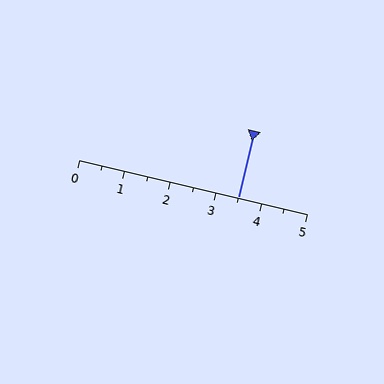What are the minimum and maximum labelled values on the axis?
The axis runs from 0 to 5.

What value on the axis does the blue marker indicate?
The marker indicates approximately 3.5.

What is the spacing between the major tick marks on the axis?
The major ticks are spaced 1 apart.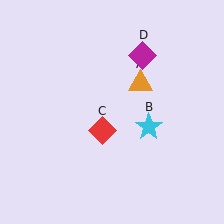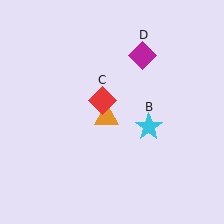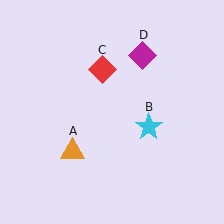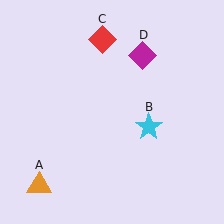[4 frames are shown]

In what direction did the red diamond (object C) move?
The red diamond (object C) moved up.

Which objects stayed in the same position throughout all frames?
Cyan star (object B) and magenta diamond (object D) remained stationary.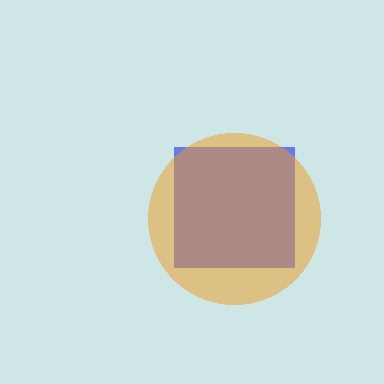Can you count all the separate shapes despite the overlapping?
Yes, there are 2 separate shapes.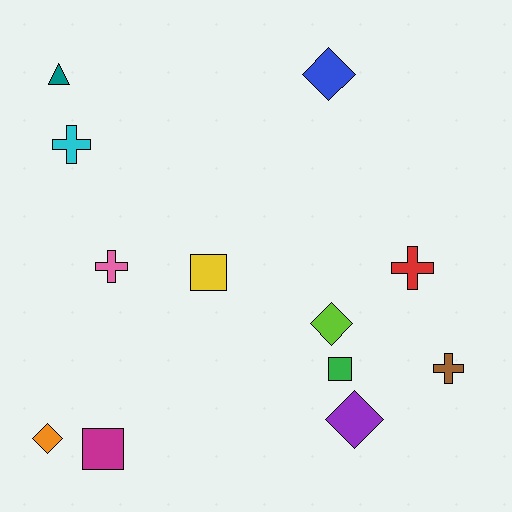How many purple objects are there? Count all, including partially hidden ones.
There is 1 purple object.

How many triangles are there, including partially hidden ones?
There is 1 triangle.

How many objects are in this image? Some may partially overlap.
There are 12 objects.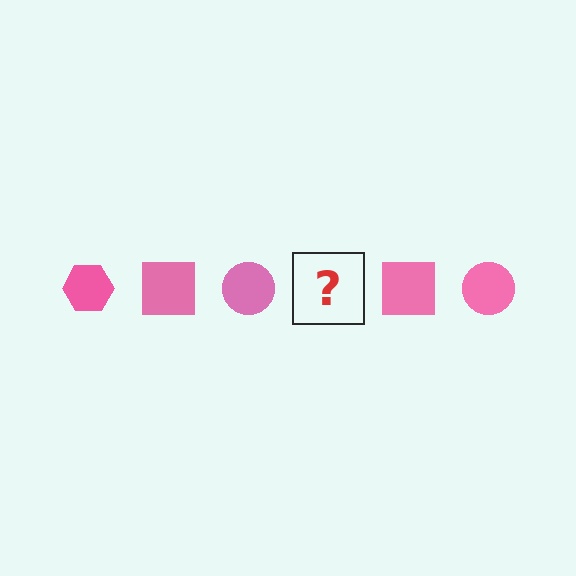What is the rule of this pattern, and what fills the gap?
The rule is that the pattern cycles through hexagon, square, circle shapes in pink. The gap should be filled with a pink hexagon.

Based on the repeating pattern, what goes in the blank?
The blank should be a pink hexagon.